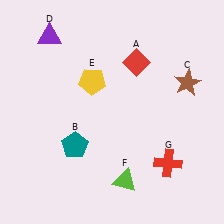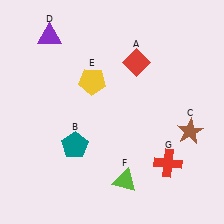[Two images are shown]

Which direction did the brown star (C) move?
The brown star (C) moved down.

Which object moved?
The brown star (C) moved down.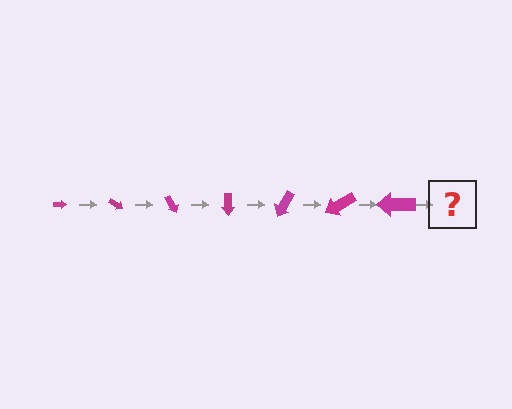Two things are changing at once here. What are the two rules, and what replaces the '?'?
The two rules are that the arrow grows larger each step and it rotates 30 degrees each step. The '?' should be an arrow, larger than the previous one and rotated 210 degrees from the start.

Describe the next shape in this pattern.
It should be an arrow, larger than the previous one and rotated 210 degrees from the start.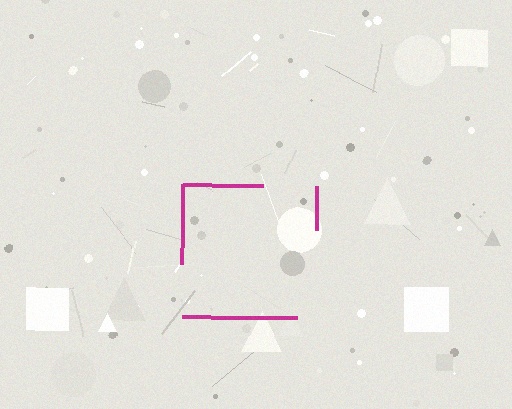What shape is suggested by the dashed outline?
The dashed outline suggests a square.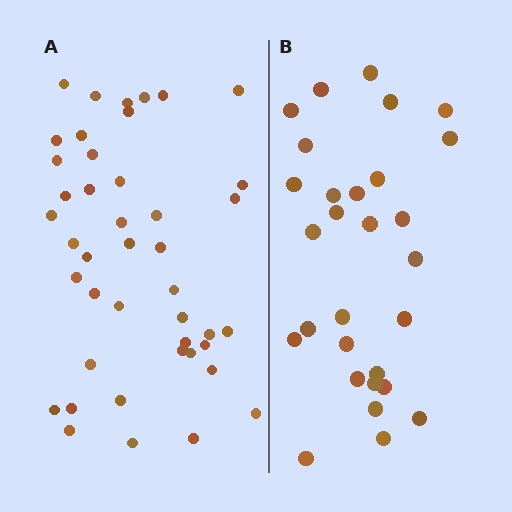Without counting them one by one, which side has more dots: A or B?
Region A (the left region) has more dots.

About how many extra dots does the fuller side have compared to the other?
Region A has approximately 15 more dots than region B.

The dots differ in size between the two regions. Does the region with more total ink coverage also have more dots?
No. Region B has more total ink coverage because its dots are larger, but region A actually contains more individual dots. Total area can be misleading — the number of items is what matters here.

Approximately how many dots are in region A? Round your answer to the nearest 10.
About 40 dots. (The exact count is 43, which rounds to 40.)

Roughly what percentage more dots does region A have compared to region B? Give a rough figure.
About 50% more.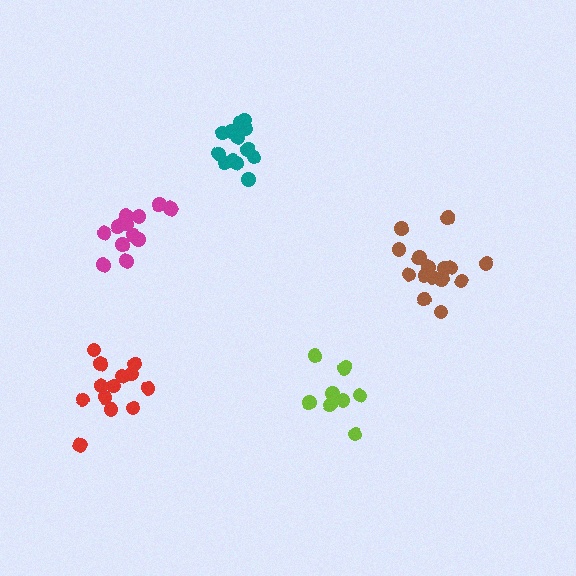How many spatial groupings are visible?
There are 5 spatial groupings.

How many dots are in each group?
Group 1: 10 dots, Group 2: 15 dots, Group 3: 14 dots, Group 4: 13 dots, Group 5: 13 dots (65 total).